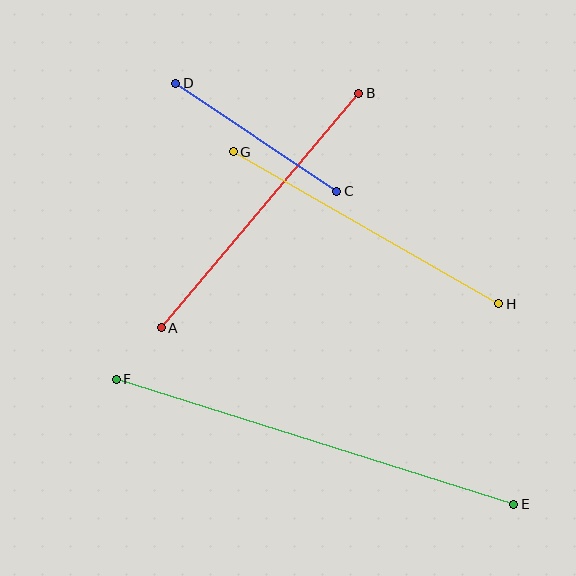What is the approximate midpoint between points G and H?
The midpoint is at approximately (366, 228) pixels.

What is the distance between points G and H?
The distance is approximately 306 pixels.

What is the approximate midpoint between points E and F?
The midpoint is at approximately (315, 442) pixels.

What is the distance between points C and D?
The distance is approximately 194 pixels.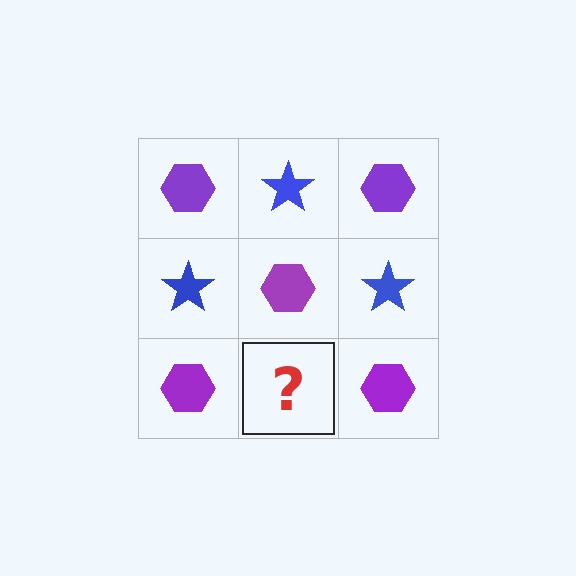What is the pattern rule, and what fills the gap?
The rule is that it alternates purple hexagon and blue star in a checkerboard pattern. The gap should be filled with a blue star.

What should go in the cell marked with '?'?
The missing cell should contain a blue star.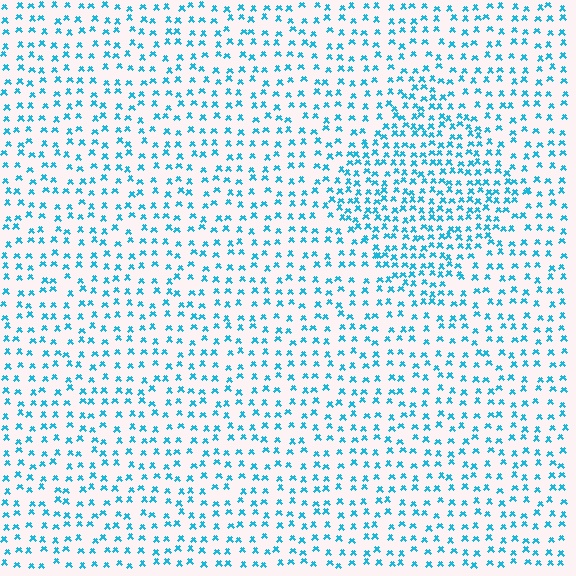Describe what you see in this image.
The image contains small cyan elements arranged at two different densities. A diamond-shaped region is visible where the elements are more densely packed than the surrounding area.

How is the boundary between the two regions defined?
The boundary is defined by a change in element density (approximately 1.8x ratio). All elements are the same color, size, and shape.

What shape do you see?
I see a diamond.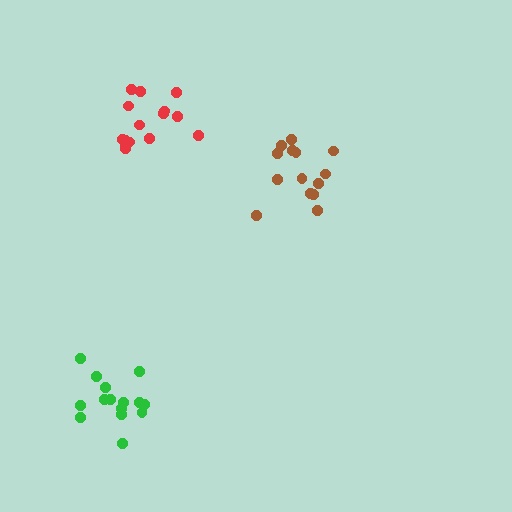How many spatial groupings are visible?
There are 3 spatial groupings.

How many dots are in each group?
Group 1: 14 dots, Group 2: 15 dots, Group 3: 16 dots (45 total).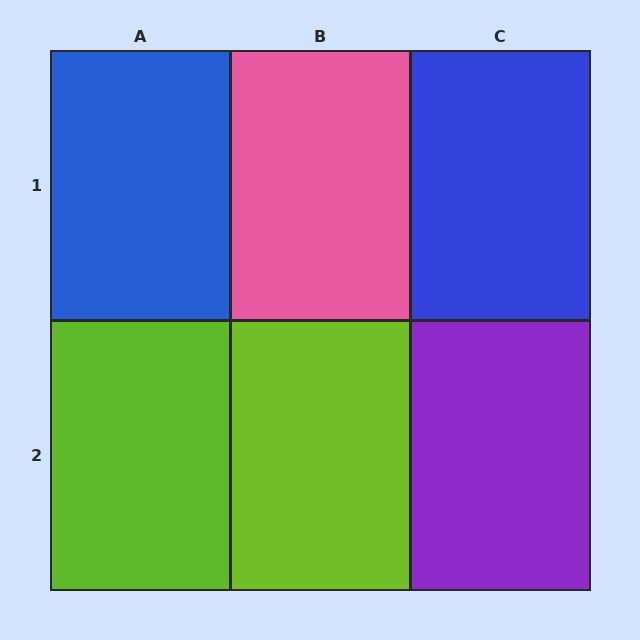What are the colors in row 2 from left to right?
Lime, lime, purple.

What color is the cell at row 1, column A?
Blue.